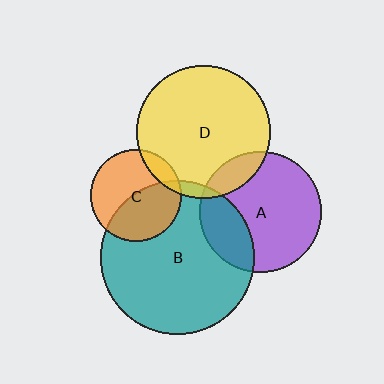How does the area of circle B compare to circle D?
Approximately 1.3 times.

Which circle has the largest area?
Circle B (teal).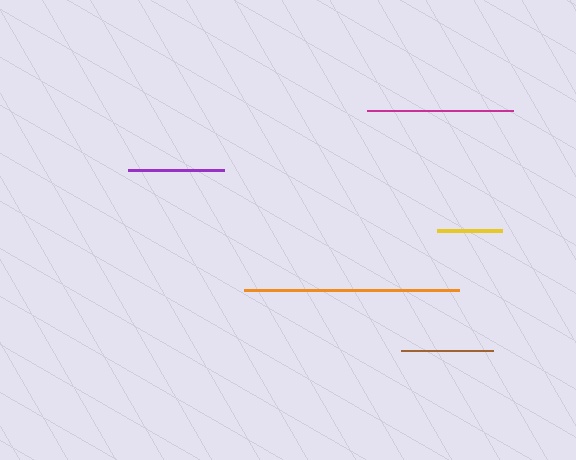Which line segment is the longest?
The orange line is the longest at approximately 215 pixels.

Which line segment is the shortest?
The yellow line is the shortest at approximately 65 pixels.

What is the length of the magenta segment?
The magenta segment is approximately 145 pixels long.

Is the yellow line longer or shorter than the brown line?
The brown line is longer than the yellow line.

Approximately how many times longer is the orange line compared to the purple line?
The orange line is approximately 2.2 times the length of the purple line.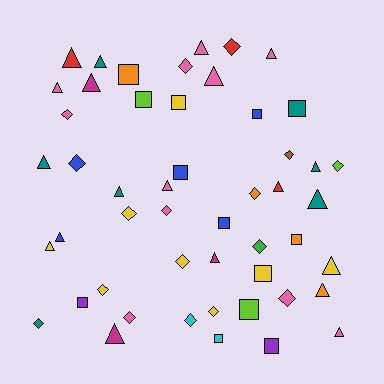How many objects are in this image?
There are 50 objects.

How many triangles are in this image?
There are 20 triangles.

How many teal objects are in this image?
There are 7 teal objects.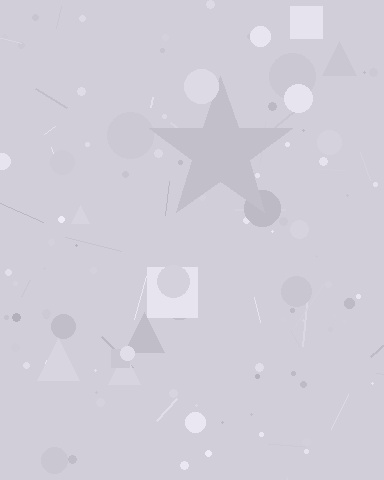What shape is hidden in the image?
A star is hidden in the image.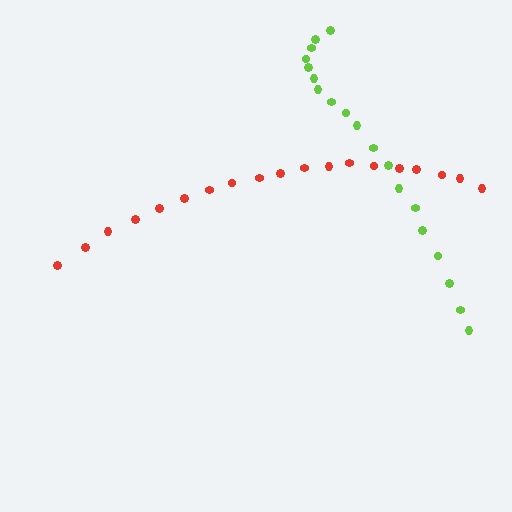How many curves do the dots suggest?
There are 2 distinct paths.